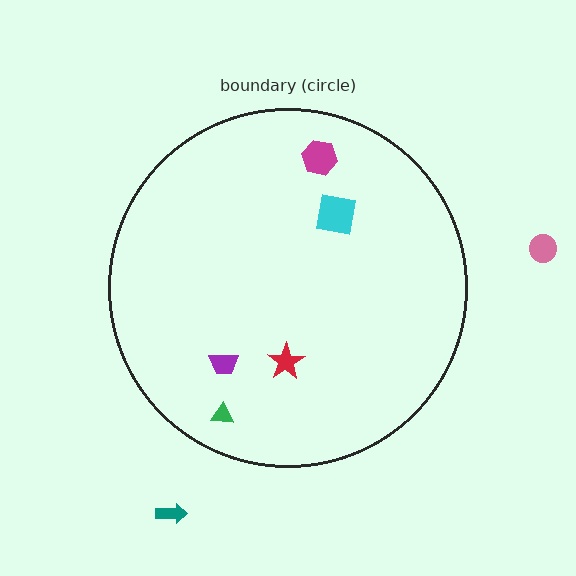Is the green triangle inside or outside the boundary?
Inside.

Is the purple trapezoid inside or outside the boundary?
Inside.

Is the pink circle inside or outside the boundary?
Outside.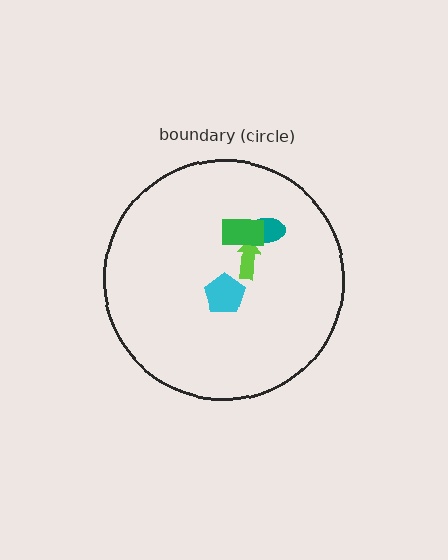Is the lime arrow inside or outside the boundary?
Inside.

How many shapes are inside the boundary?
4 inside, 0 outside.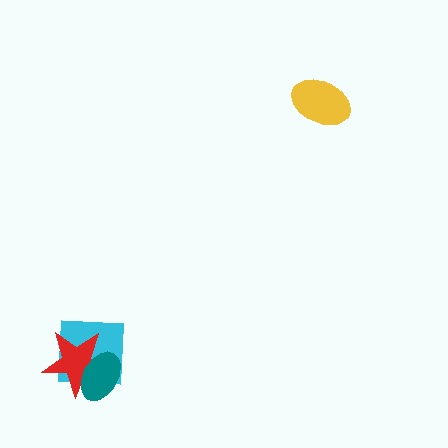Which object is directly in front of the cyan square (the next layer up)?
The red star is directly in front of the cyan square.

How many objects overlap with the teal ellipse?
2 objects overlap with the teal ellipse.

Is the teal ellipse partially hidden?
No, no other shape covers it.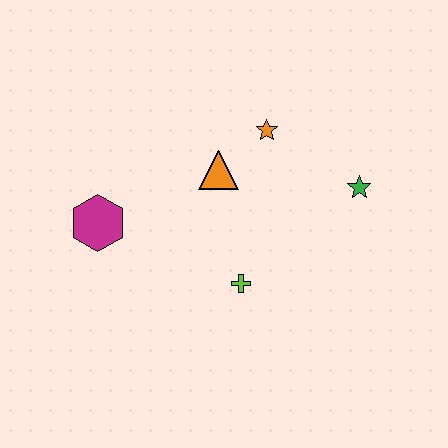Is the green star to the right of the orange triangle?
Yes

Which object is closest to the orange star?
The orange triangle is closest to the orange star.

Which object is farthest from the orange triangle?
The green star is farthest from the orange triangle.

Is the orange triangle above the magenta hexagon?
Yes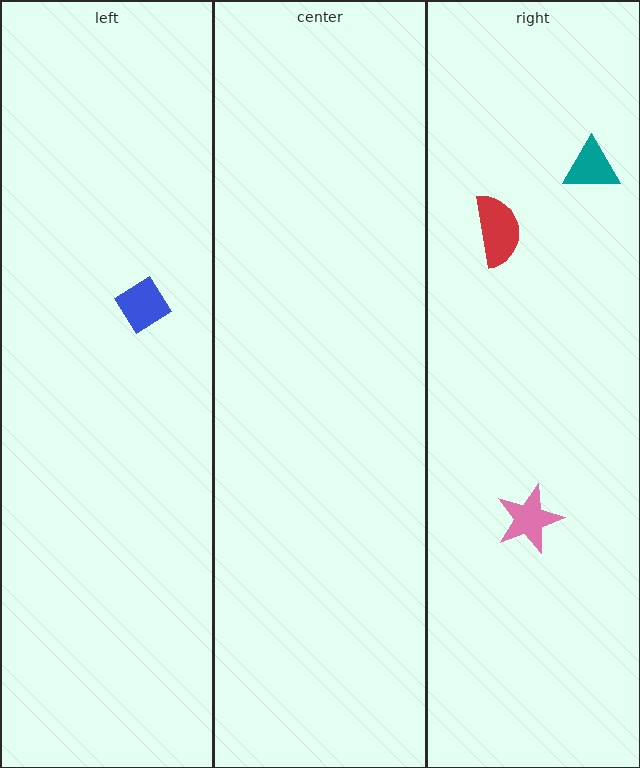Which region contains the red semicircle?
The right region.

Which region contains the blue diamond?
The left region.